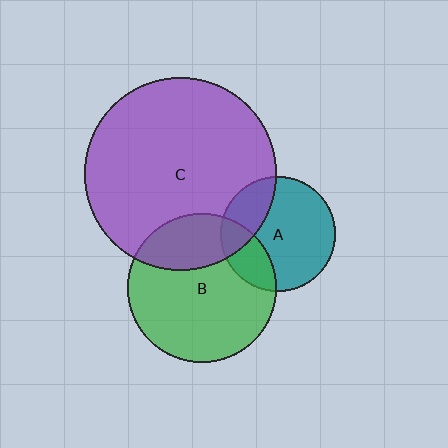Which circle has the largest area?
Circle C (purple).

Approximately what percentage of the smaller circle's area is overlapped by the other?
Approximately 25%.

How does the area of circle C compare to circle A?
Approximately 2.8 times.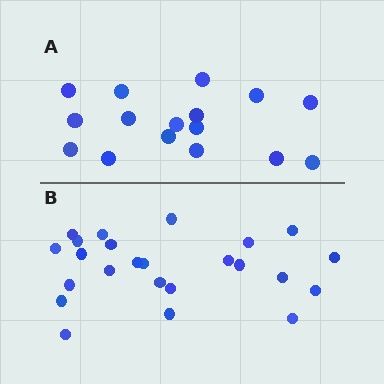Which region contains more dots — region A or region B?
Region B (the bottom region) has more dots.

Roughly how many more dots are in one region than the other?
Region B has roughly 8 or so more dots than region A.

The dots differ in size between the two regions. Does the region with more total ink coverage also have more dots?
No. Region A has more total ink coverage because its dots are larger, but region B actually contains more individual dots. Total area can be misleading — the number of items is what matters here.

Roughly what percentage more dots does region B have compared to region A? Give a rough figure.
About 50% more.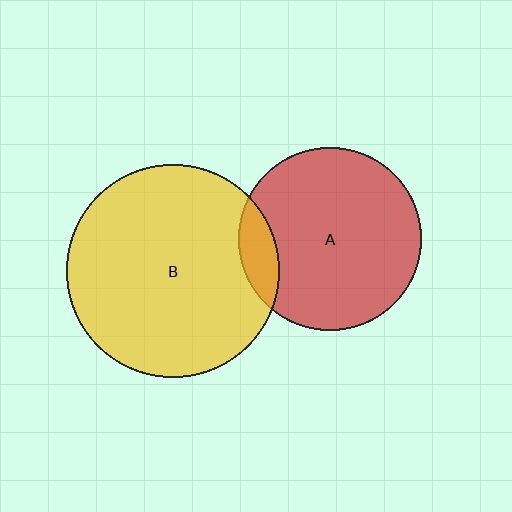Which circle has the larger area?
Circle B (yellow).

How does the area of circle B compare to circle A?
Approximately 1.4 times.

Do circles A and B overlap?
Yes.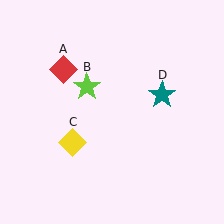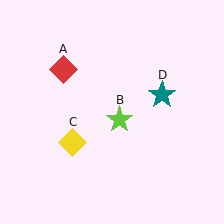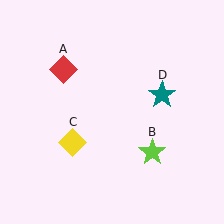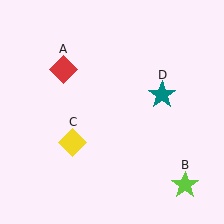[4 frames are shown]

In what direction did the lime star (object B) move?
The lime star (object B) moved down and to the right.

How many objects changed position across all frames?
1 object changed position: lime star (object B).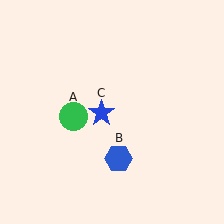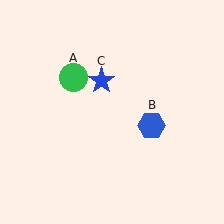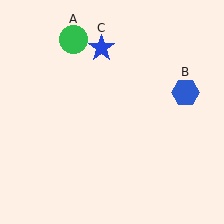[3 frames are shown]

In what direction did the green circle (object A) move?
The green circle (object A) moved up.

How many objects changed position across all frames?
3 objects changed position: green circle (object A), blue hexagon (object B), blue star (object C).